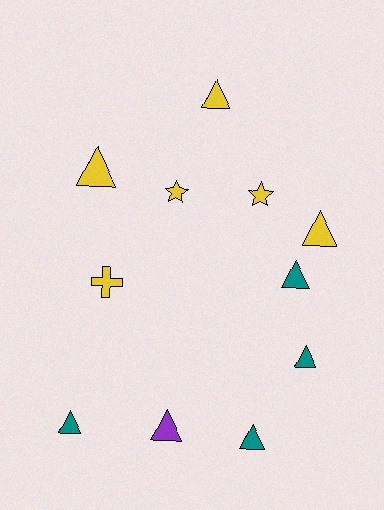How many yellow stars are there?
There are 2 yellow stars.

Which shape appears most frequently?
Triangle, with 8 objects.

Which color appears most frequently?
Yellow, with 6 objects.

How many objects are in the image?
There are 11 objects.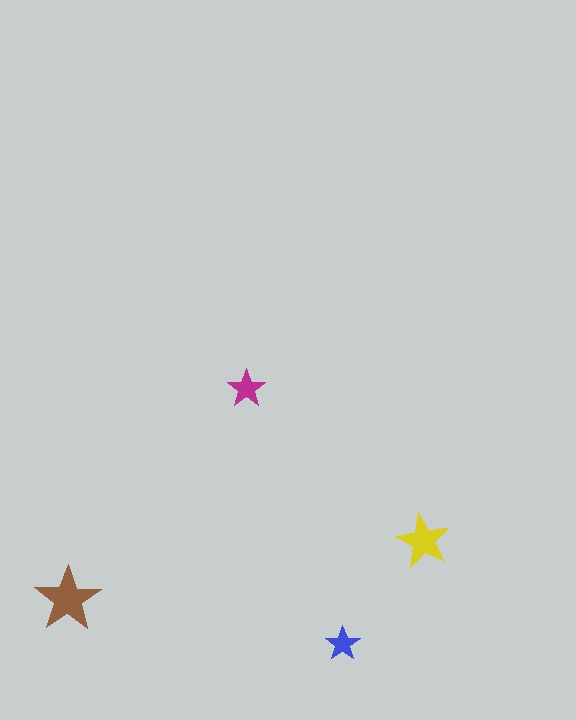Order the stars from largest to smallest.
the brown one, the yellow one, the magenta one, the blue one.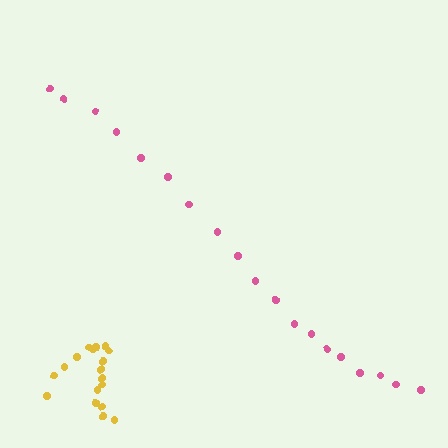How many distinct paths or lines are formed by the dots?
There are 2 distinct paths.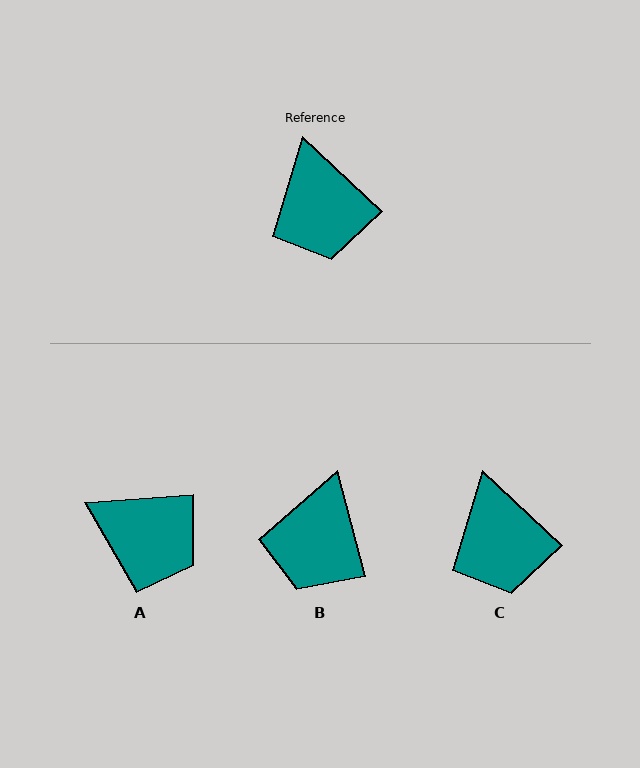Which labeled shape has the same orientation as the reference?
C.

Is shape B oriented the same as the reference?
No, it is off by about 32 degrees.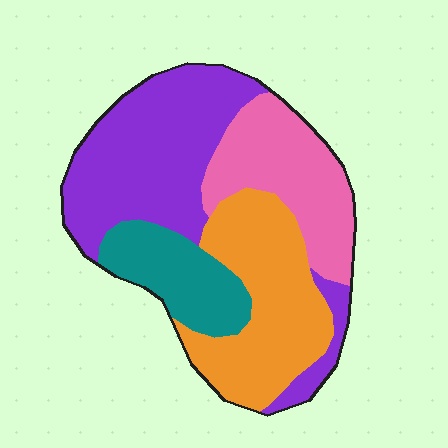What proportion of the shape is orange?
Orange covers around 30% of the shape.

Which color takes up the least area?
Teal, at roughly 15%.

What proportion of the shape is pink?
Pink takes up about one fifth (1/5) of the shape.